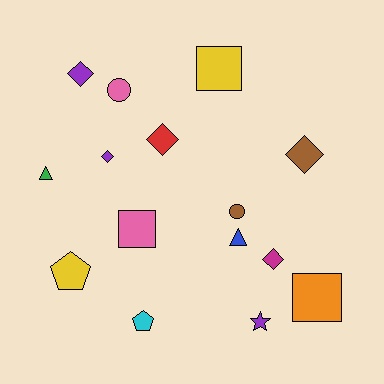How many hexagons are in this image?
There are no hexagons.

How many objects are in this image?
There are 15 objects.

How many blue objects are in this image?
There is 1 blue object.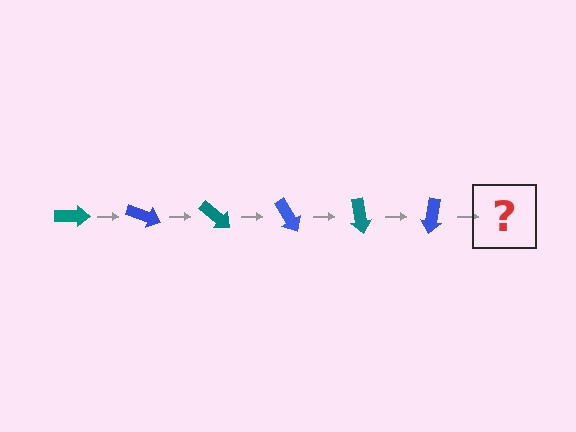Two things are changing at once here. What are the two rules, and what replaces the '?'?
The two rules are that it rotates 20 degrees each step and the color cycles through teal and blue. The '?' should be a teal arrow, rotated 120 degrees from the start.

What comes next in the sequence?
The next element should be a teal arrow, rotated 120 degrees from the start.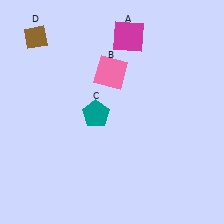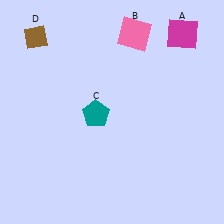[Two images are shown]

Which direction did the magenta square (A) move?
The magenta square (A) moved right.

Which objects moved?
The objects that moved are: the magenta square (A), the pink square (B).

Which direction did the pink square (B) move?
The pink square (B) moved up.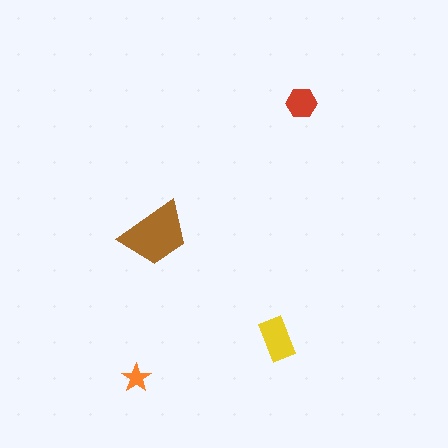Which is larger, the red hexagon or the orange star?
The red hexagon.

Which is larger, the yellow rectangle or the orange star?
The yellow rectangle.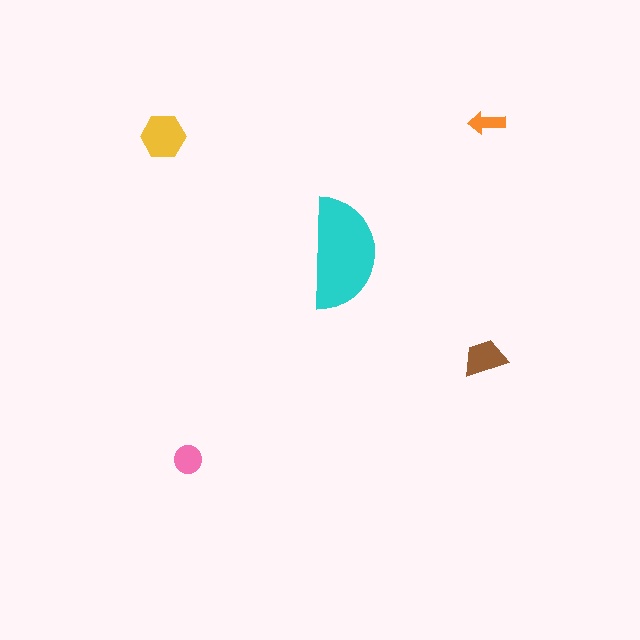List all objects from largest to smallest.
The cyan semicircle, the yellow hexagon, the brown trapezoid, the pink circle, the orange arrow.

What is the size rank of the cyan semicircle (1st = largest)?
1st.